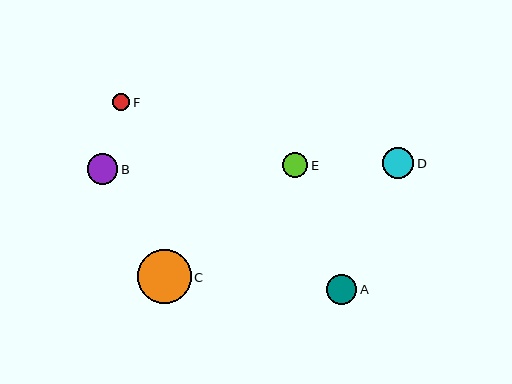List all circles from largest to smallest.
From largest to smallest: C, D, B, A, E, F.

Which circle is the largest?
Circle C is the largest with a size of approximately 54 pixels.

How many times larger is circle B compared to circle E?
Circle B is approximately 1.2 times the size of circle E.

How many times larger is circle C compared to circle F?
Circle C is approximately 3.2 times the size of circle F.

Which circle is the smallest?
Circle F is the smallest with a size of approximately 17 pixels.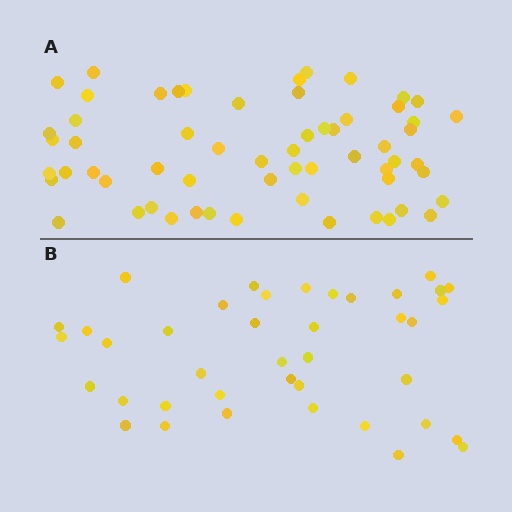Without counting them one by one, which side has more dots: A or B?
Region A (the top region) has more dots.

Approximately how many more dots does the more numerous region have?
Region A has approximately 20 more dots than region B.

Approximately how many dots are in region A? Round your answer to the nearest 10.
About 60 dots.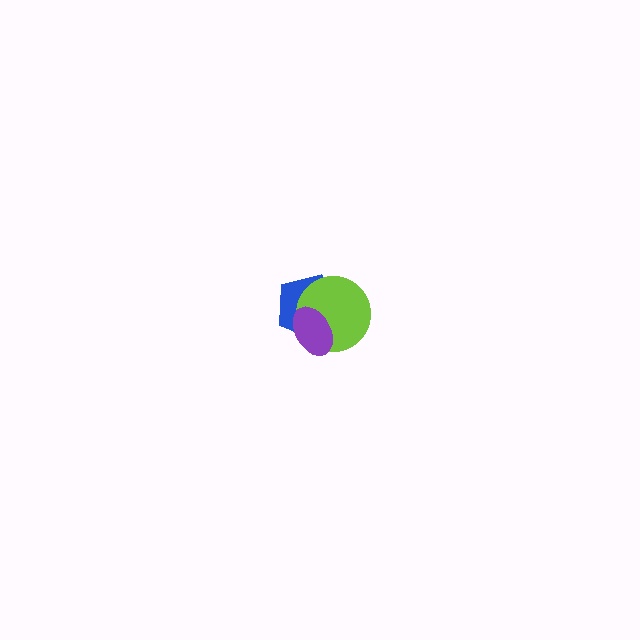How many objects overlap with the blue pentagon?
2 objects overlap with the blue pentagon.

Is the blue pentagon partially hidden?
Yes, it is partially covered by another shape.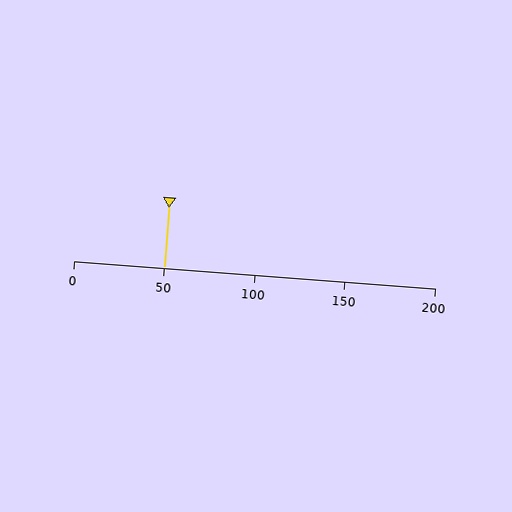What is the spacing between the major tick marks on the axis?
The major ticks are spaced 50 apart.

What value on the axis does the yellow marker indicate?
The marker indicates approximately 50.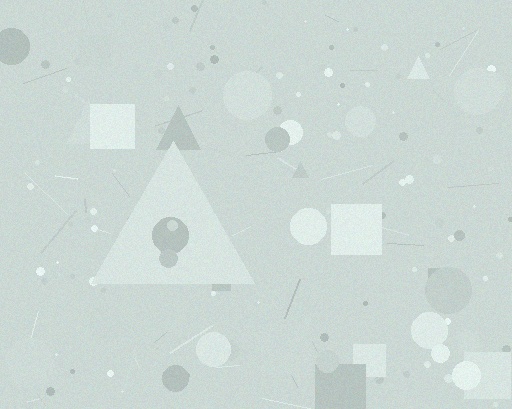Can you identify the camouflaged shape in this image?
The camouflaged shape is a triangle.